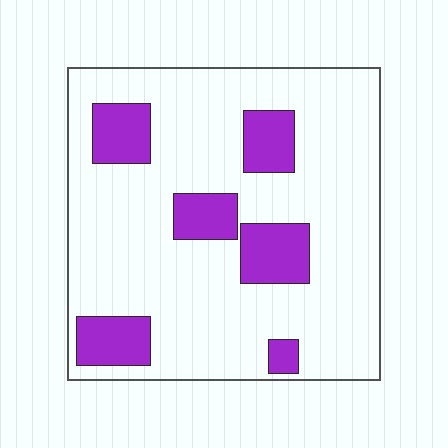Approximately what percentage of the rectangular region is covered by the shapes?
Approximately 20%.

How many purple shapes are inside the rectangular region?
6.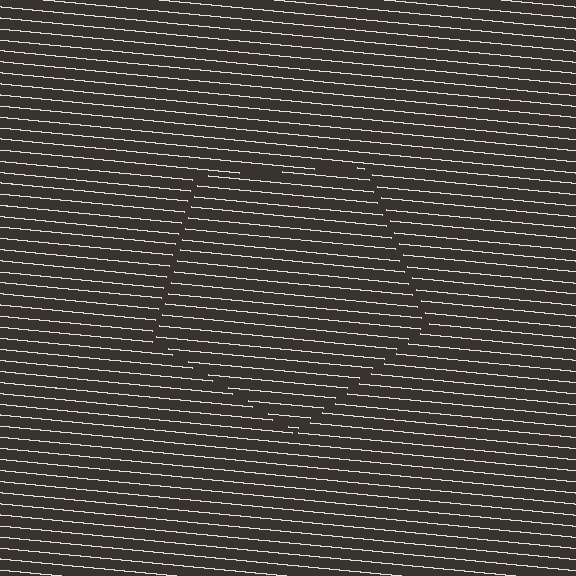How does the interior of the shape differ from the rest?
The interior of the shape contains the same grating, shifted by half a period — the contour is defined by the phase discontinuity where line-ends from the inner and outer gratings abut.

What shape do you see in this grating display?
An illusory pentagon. The interior of the shape contains the same grating, shifted by half a period — the contour is defined by the phase discontinuity where line-ends from the inner and outer gratings abut.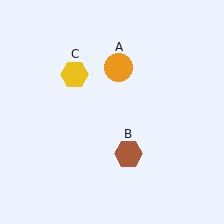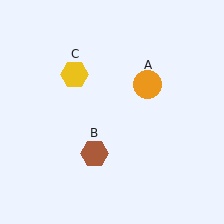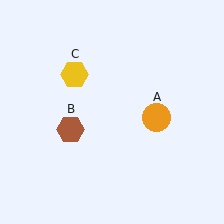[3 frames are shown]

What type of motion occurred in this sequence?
The orange circle (object A), brown hexagon (object B) rotated clockwise around the center of the scene.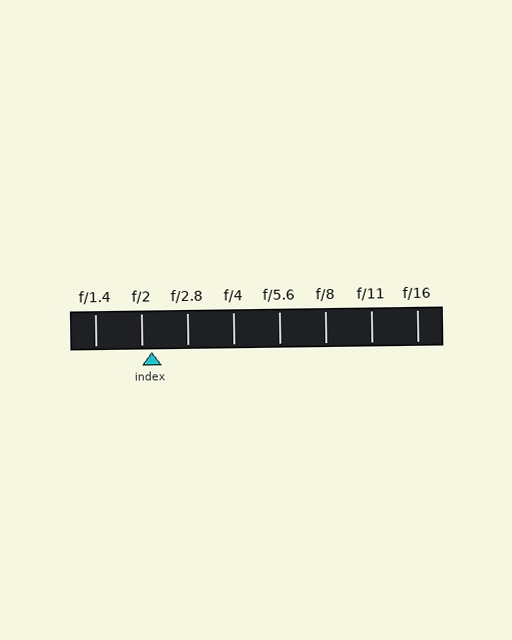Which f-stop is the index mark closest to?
The index mark is closest to f/2.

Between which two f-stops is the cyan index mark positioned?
The index mark is between f/2 and f/2.8.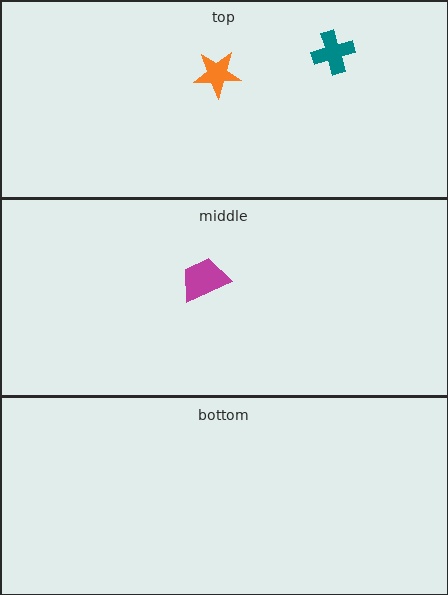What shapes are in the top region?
The teal cross, the orange star.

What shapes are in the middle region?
The magenta trapezoid.